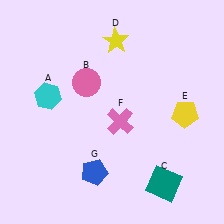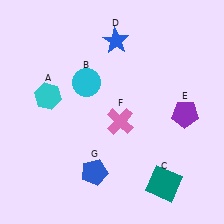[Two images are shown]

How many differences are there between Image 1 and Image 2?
There are 3 differences between the two images.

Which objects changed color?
B changed from pink to cyan. D changed from yellow to blue. E changed from yellow to purple.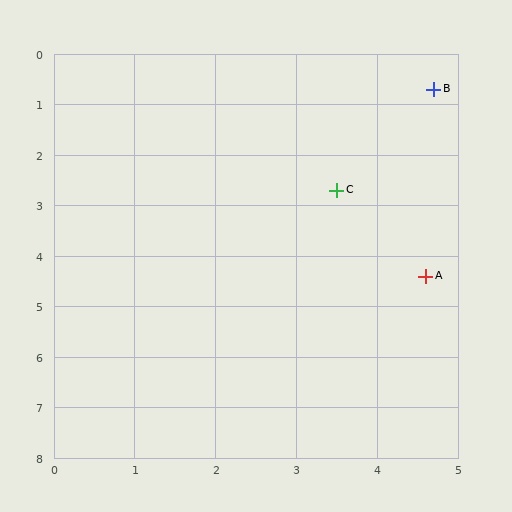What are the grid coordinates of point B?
Point B is at approximately (4.7, 0.7).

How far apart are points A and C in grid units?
Points A and C are about 2.0 grid units apart.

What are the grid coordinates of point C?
Point C is at approximately (3.5, 2.7).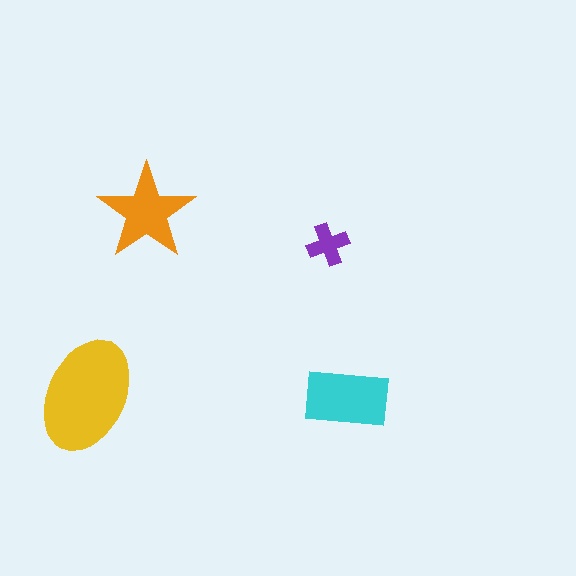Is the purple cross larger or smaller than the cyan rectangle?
Smaller.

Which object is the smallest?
The purple cross.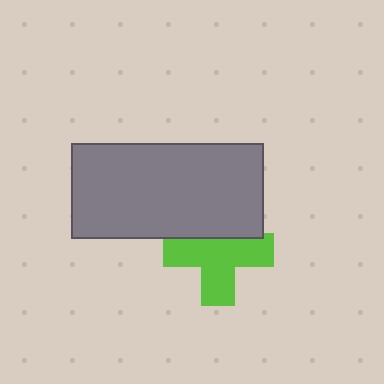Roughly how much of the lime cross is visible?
Most of it is visible (roughly 69%).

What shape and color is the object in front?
The object in front is a gray rectangle.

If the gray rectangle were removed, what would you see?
You would see the complete lime cross.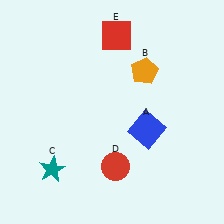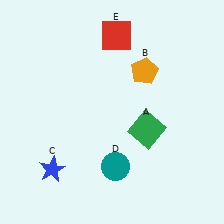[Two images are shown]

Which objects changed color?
A changed from blue to green. C changed from teal to blue. D changed from red to teal.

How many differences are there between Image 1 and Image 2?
There are 3 differences between the two images.